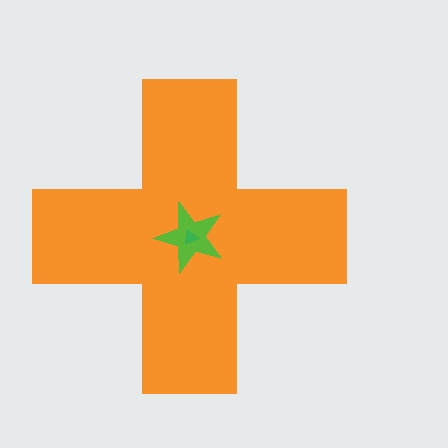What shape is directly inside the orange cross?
The lime star.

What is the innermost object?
The green triangle.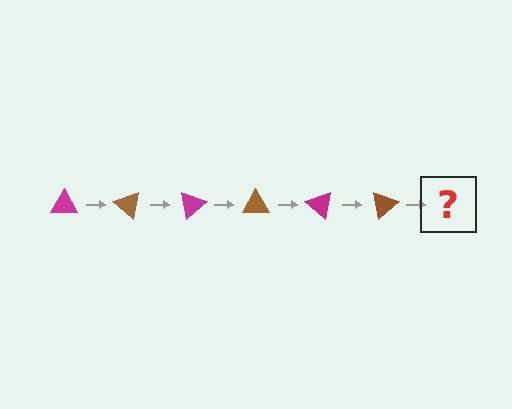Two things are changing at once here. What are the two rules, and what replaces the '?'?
The two rules are that it rotates 40 degrees each step and the color cycles through magenta and brown. The '?' should be a magenta triangle, rotated 240 degrees from the start.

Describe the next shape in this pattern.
It should be a magenta triangle, rotated 240 degrees from the start.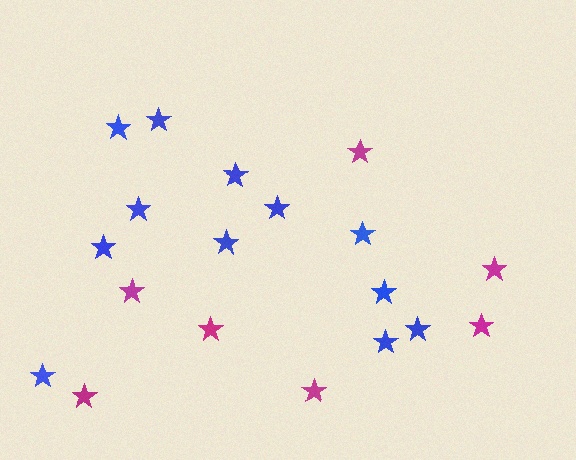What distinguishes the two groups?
There are 2 groups: one group of blue stars (12) and one group of magenta stars (7).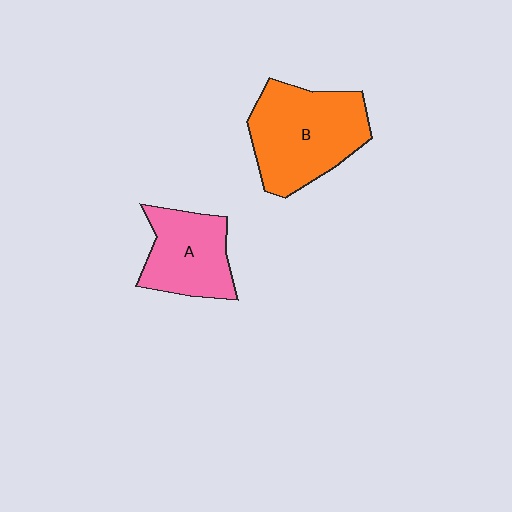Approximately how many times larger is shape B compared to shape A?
Approximately 1.4 times.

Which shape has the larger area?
Shape B (orange).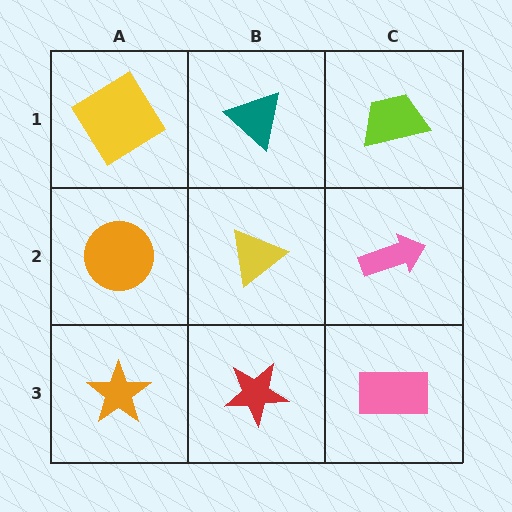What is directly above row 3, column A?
An orange circle.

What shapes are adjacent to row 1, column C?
A pink arrow (row 2, column C), a teal triangle (row 1, column B).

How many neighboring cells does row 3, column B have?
3.